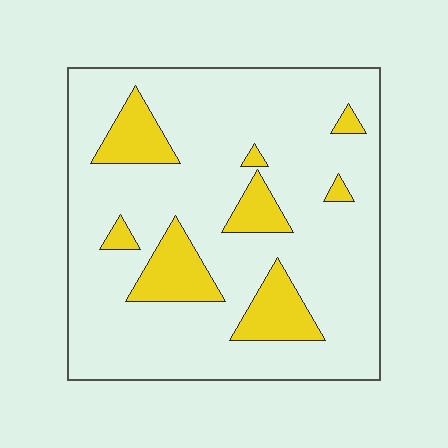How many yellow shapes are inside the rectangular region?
8.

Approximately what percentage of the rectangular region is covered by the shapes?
Approximately 15%.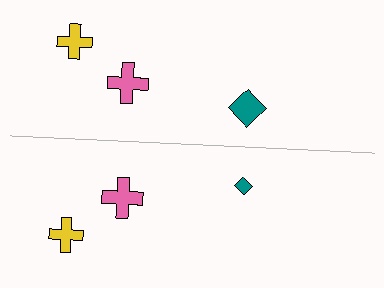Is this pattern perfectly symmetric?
No, the pattern is not perfectly symmetric. The teal diamond on the bottom side has a different size than its mirror counterpart.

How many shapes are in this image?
There are 6 shapes in this image.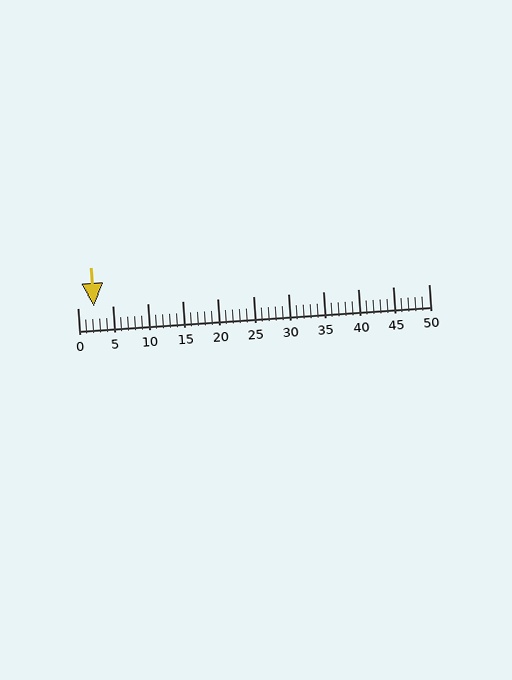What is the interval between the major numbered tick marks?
The major tick marks are spaced 5 units apart.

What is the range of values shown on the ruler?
The ruler shows values from 0 to 50.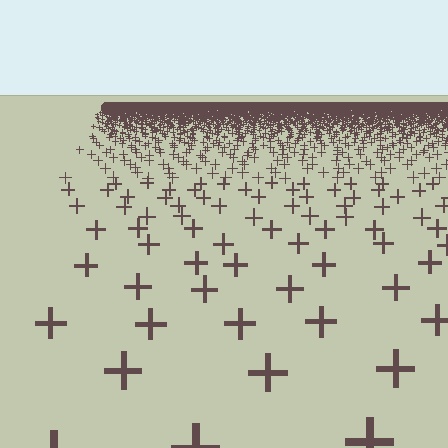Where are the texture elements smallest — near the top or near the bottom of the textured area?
Near the top.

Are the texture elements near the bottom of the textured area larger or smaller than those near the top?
Larger. Near the bottom, elements are closer to the viewer and appear at a bigger on-screen size.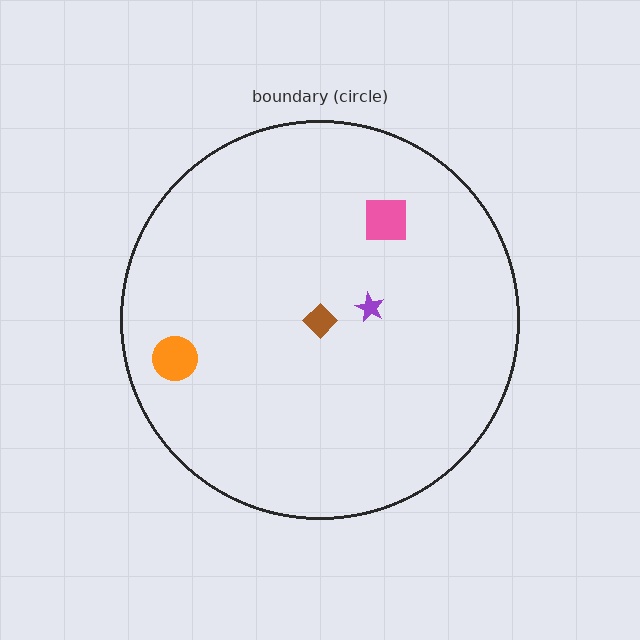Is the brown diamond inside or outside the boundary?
Inside.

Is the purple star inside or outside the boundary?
Inside.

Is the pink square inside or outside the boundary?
Inside.